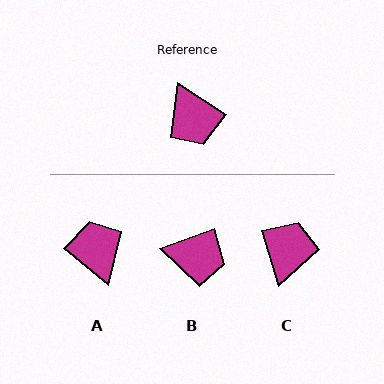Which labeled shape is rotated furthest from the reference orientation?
A, about 174 degrees away.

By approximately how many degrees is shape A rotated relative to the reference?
Approximately 174 degrees counter-clockwise.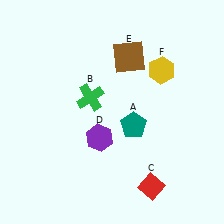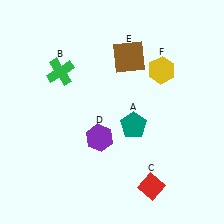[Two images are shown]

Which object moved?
The green cross (B) moved left.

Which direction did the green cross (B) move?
The green cross (B) moved left.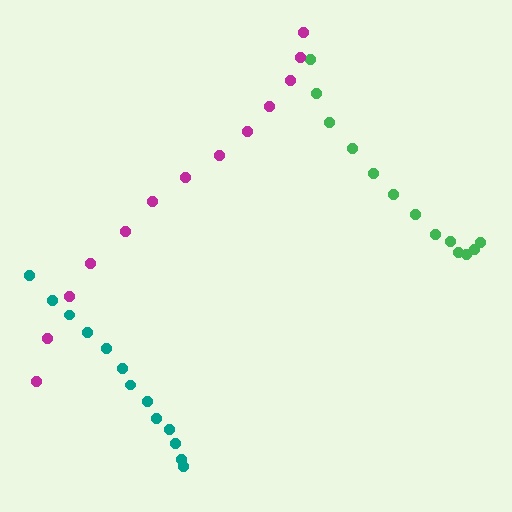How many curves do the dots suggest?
There are 3 distinct paths.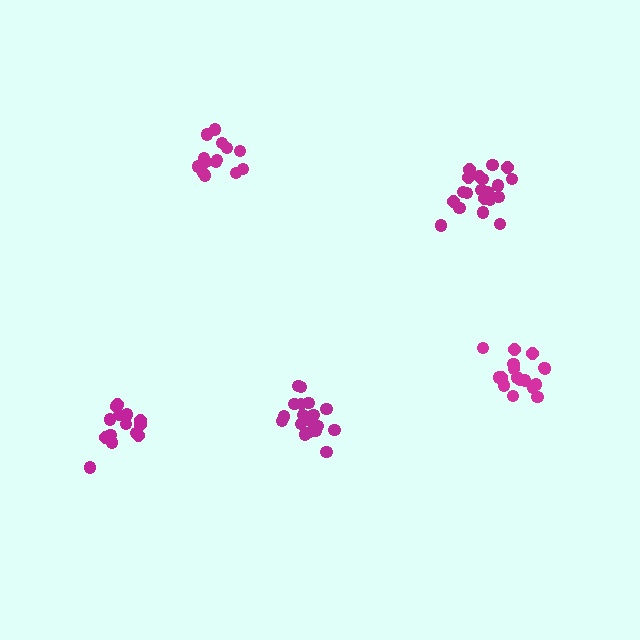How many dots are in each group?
Group 1: 14 dots, Group 2: 20 dots, Group 3: 18 dots, Group 4: 15 dots, Group 5: 17 dots (84 total).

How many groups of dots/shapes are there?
There are 5 groups.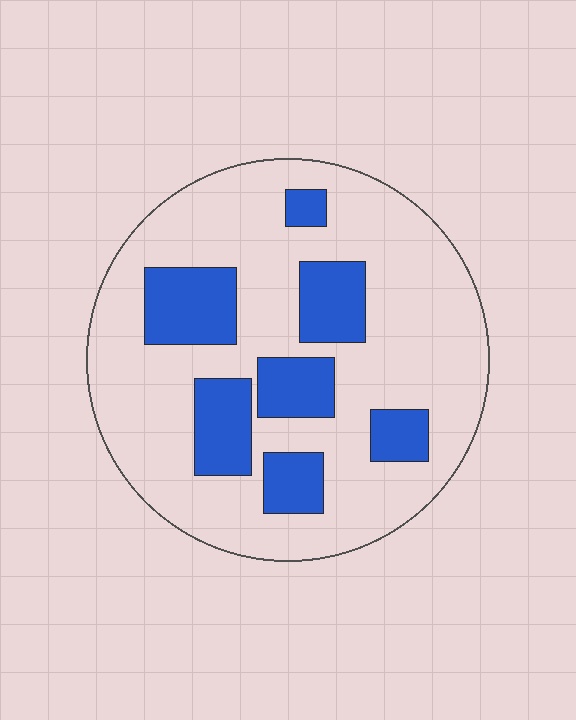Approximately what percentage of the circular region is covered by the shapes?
Approximately 25%.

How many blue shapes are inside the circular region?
7.